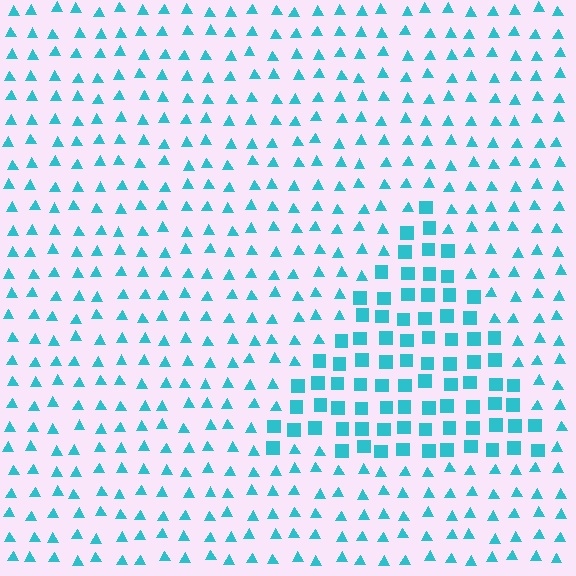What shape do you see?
I see a triangle.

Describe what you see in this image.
The image is filled with small cyan elements arranged in a uniform grid. A triangle-shaped region contains squares, while the surrounding area contains triangles. The boundary is defined purely by the change in element shape.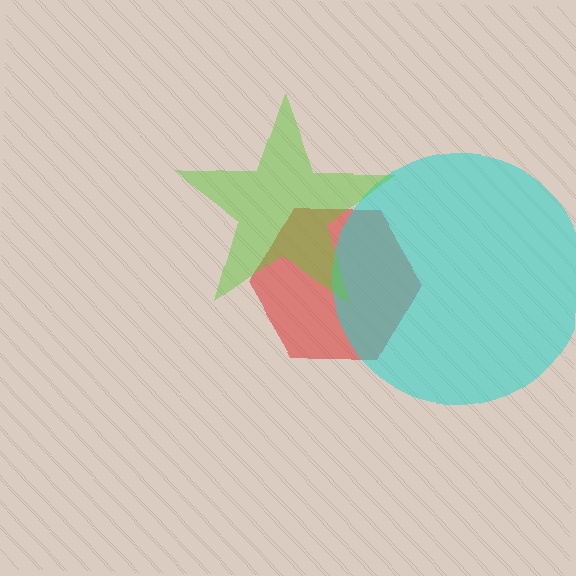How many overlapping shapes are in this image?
There are 3 overlapping shapes in the image.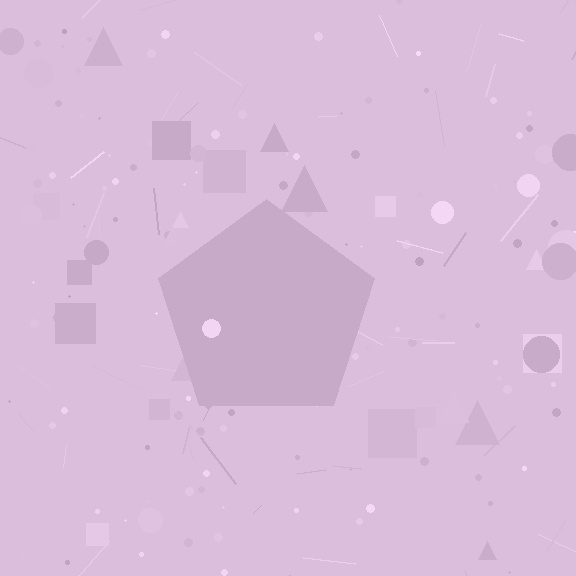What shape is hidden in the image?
A pentagon is hidden in the image.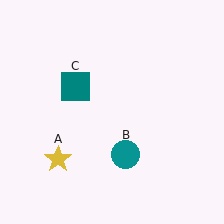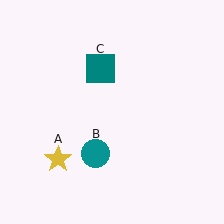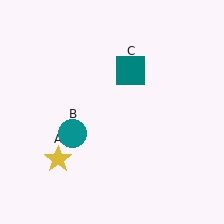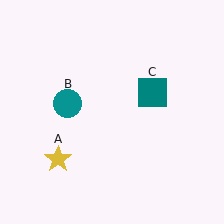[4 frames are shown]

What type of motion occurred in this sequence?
The teal circle (object B), teal square (object C) rotated clockwise around the center of the scene.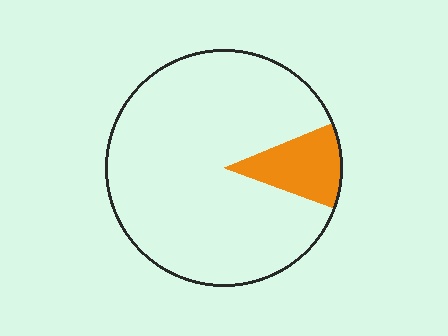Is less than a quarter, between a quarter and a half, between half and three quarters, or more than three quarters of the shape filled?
Less than a quarter.